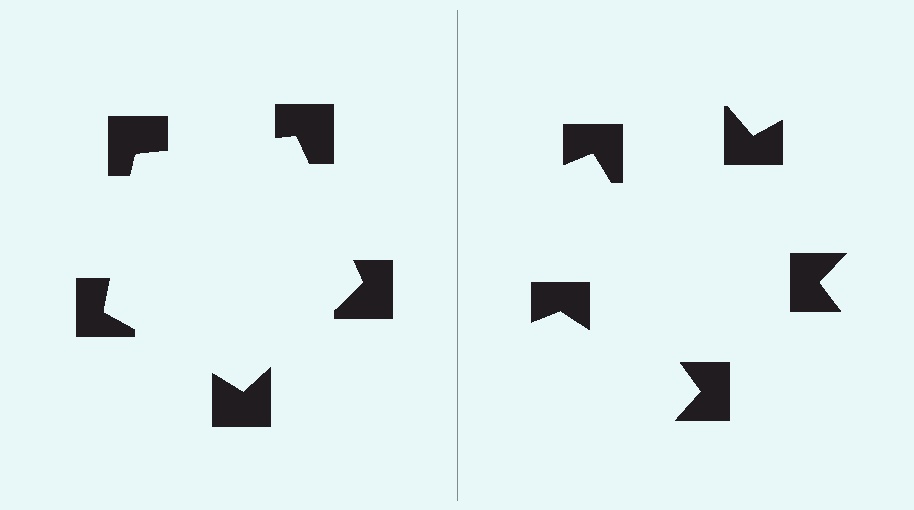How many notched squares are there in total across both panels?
10 — 5 on each side.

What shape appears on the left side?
An illusory pentagon.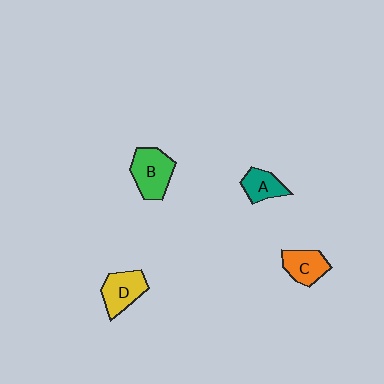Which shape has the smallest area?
Shape A (teal).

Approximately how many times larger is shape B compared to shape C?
Approximately 1.3 times.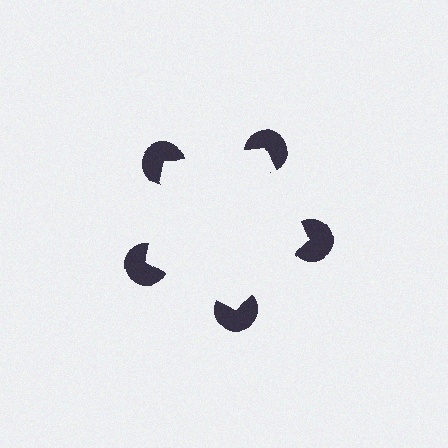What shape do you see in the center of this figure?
An illusory pentagon — its edges are inferred from the aligned wedge cuts in the pac-man discs, not physically drawn.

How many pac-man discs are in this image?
There are 5 — one at each vertex of the illusory pentagon.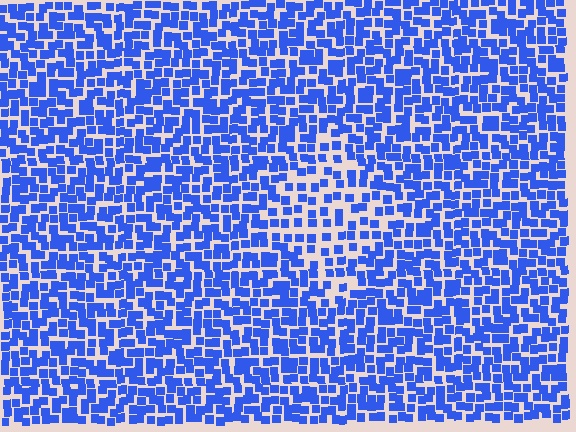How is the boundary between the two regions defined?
The boundary is defined by a change in element density (approximately 1.8x ratio). All elements are the same color, size, and shape.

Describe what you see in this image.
The image contains small blue elements arranged at two different densities. A diamond-shaped region is visible where the elements are less densely packed than the surrounding area.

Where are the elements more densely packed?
The elements are more densely packed outside the diamond boundary.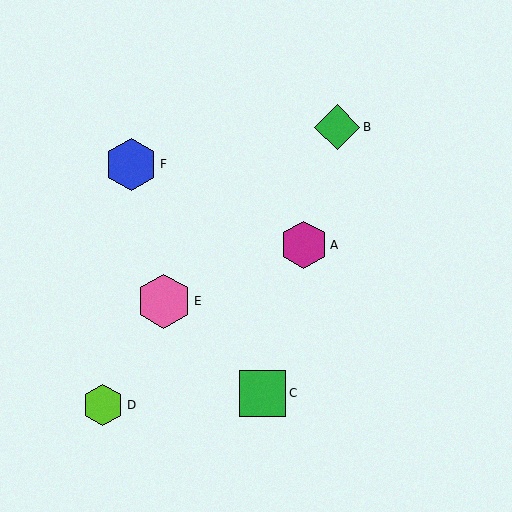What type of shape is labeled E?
Shape E is a pink hexagon.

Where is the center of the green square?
The center of the green square is at (263, 393).